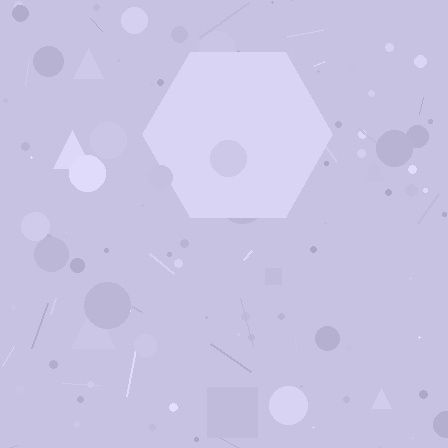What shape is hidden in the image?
A hexagon is hidden in the image.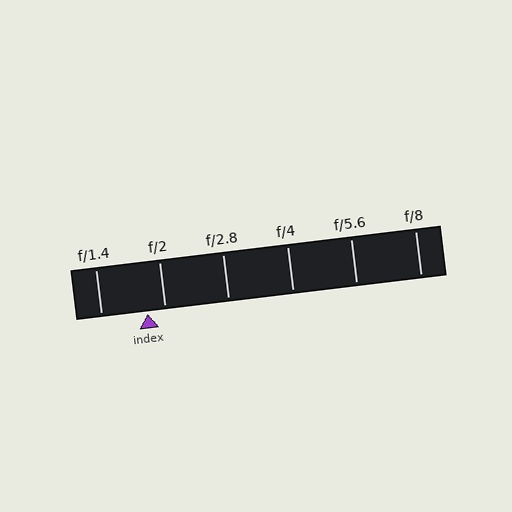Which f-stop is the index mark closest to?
The index mark is closest to f/2.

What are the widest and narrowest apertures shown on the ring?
The widest aperture shown is f/1.4 and the narrowest is f/8.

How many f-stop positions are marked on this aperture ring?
There are 6 f-stop positions marked.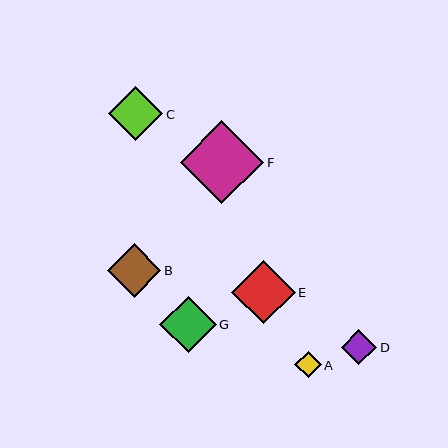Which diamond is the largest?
Diamond F is the largest with a size of approximately 83 pixels.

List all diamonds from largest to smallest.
From largest to smallest: F, E, G, C, B, D, A.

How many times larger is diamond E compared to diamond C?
Diamond E is approximately 1.2 times the size of diamond C.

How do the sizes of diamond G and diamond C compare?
Diamond G and diamond C are approximately the same size.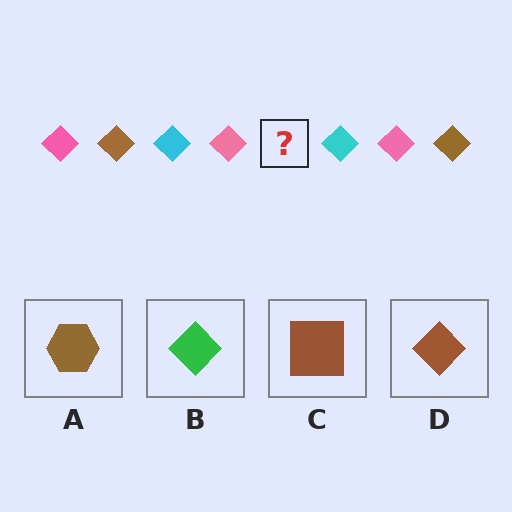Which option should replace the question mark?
Option D.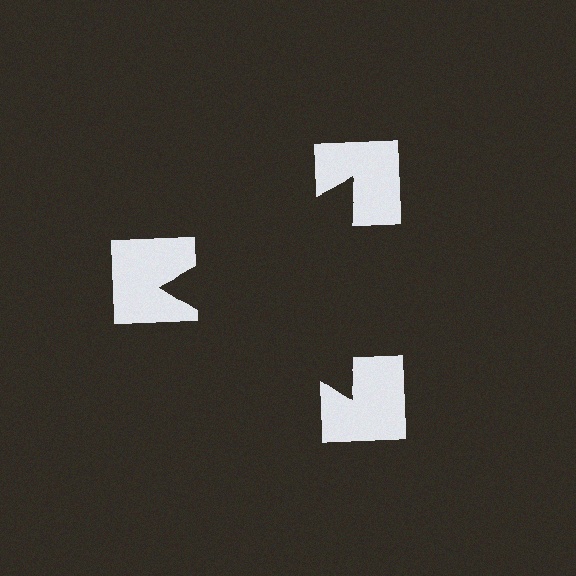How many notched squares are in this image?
There are 3 — one at each vertex of the illusory triangle.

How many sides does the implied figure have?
3 sides.